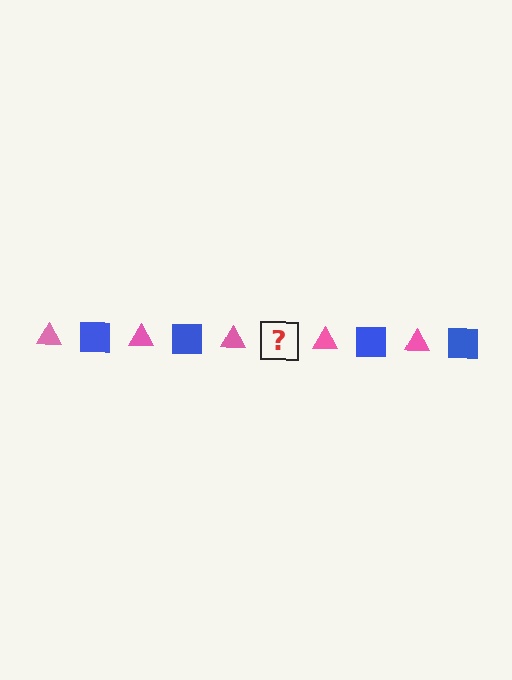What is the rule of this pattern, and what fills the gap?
The rule is that the pattern alternates between pink triangle and blue square. The gap should be filled with a blue square.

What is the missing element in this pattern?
The missing element is a blue square.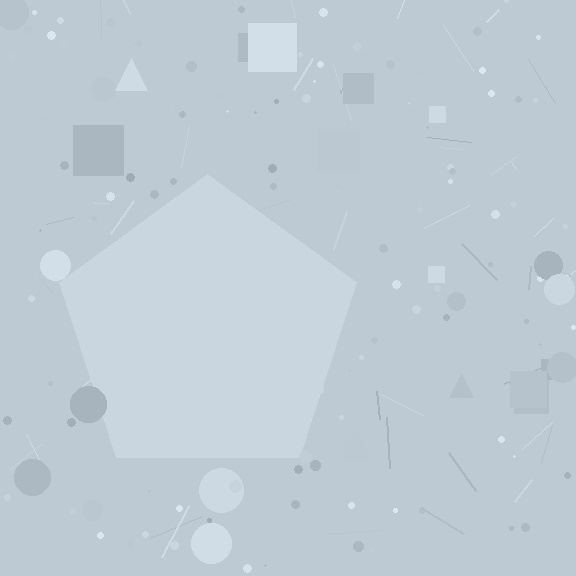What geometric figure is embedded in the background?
A pentagon is embedded in the background.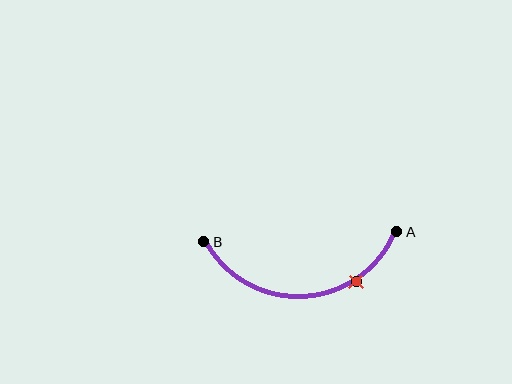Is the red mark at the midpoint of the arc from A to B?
No. The red mark lies on the arc but is closer to endpoint A. The arc midpoint would be at the point on the curve equidistant along the arc from both A and B.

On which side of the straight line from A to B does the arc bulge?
The arc bulges below the straight line connecting A and B.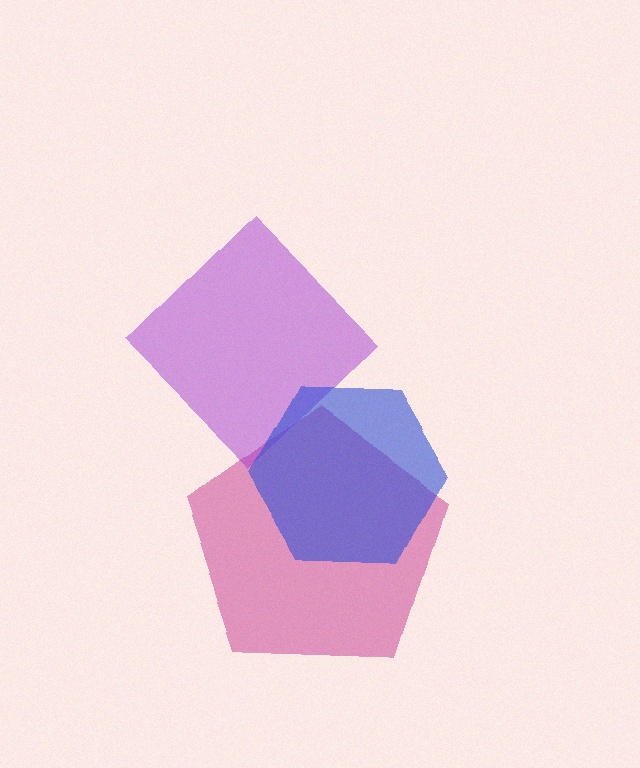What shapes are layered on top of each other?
The layered shapes are: a magenta pentagon, a purple diamond, a blue hexagon.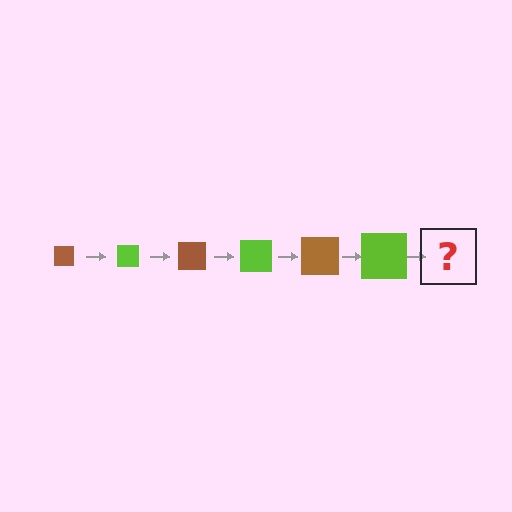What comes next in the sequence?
The next element should be a brown square, larger than the previous one.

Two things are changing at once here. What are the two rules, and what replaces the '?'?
The two rules are that the square grows larger each step and the color cycles through brown and lime. The '?' should be a brown square, larger than the previous one.